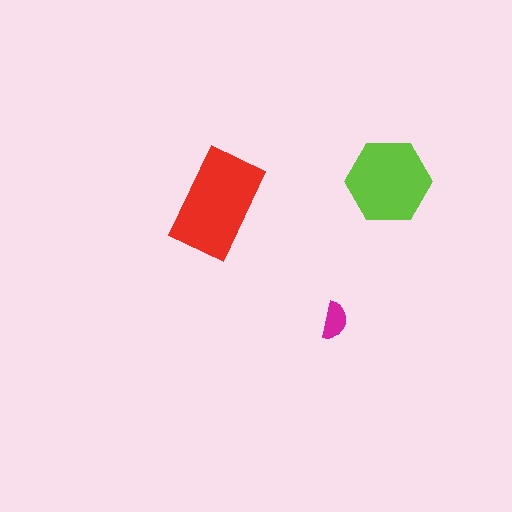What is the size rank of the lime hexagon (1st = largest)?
2nd.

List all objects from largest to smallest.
The red rectangle, the lime hexagon, the magenta semicircle.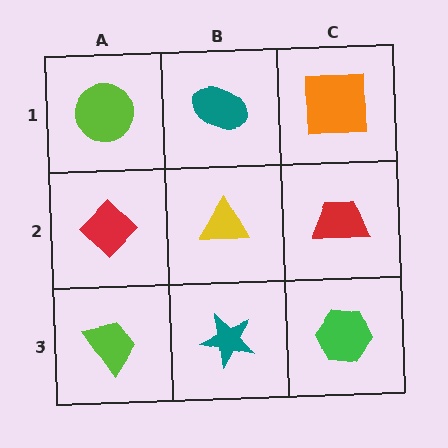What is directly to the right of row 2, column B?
A red trapezoid.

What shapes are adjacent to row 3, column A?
A red diamond (row 2, column A), a teal star (row 3, column B).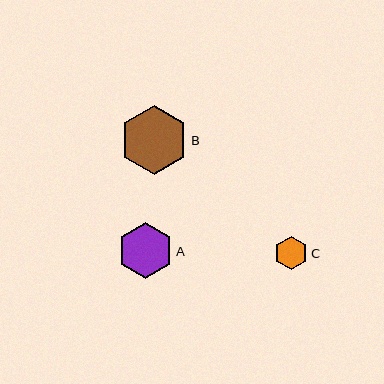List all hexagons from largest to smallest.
From largest to smallest: B, A, C.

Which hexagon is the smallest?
Hexagon C is the smallest with a size of approximately 33 pixels.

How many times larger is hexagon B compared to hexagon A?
Hexagon B is approximately 1.2 times the size of hexagon A.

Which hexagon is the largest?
Hexagon B is the largest with a size of approximately 69 pixels.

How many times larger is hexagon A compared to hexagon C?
Hexagon A is approximately 1.7 times the size of hexagon C.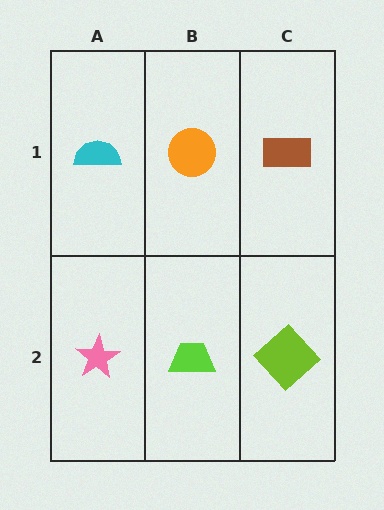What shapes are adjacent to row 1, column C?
A lime diamond (row 2, column C), an orange circle (row 1, column B).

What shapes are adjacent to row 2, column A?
A cyan semicircle (row 1, column A), a lime trapezoid (row 2, column B).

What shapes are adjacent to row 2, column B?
An orange circle (row 1, column B), a pink star (row 2, column A), a lime diamond (row 2, column C).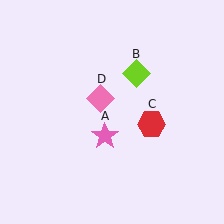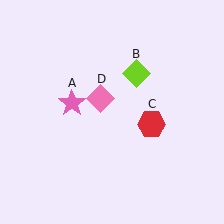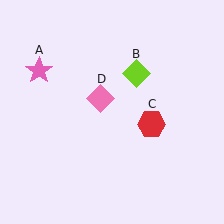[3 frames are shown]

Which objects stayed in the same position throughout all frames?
Lime diamond (object B) and red hexagon (object C) and pink diamond (object D) remained stationary.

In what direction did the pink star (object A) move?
The pink star (object A) moved up and to the left.